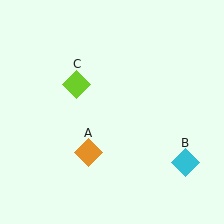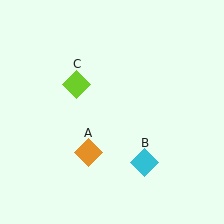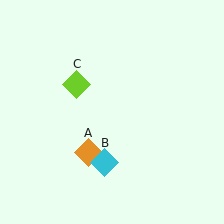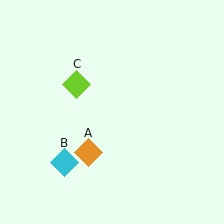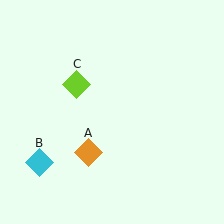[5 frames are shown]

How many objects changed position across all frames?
1 object changed position: cyan diamond (object B).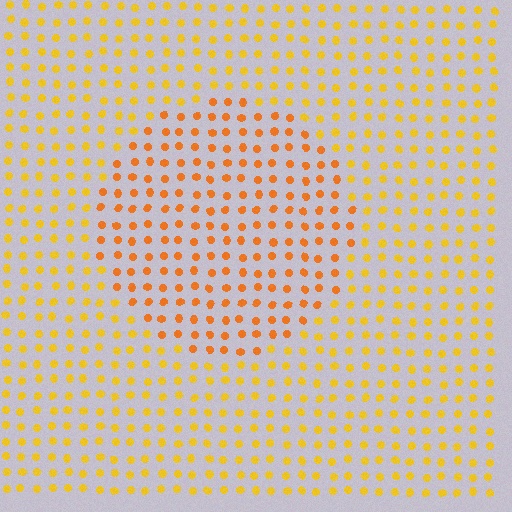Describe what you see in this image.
The image is filled with small yellow elements in a uniform arrangement. A circle-shaped region is visible where the elements are tinted to a slightly different hue, forming a subtle color boundary.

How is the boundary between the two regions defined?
The boundary is defined purely by a slight shift in hue (about 23 degrees). Spacing, size, and orientation are identical on both sides.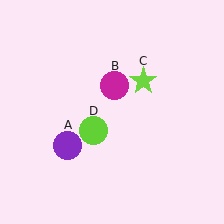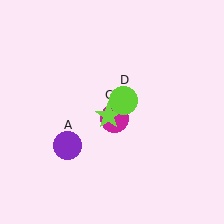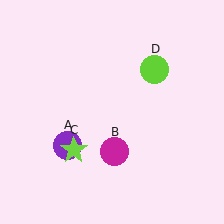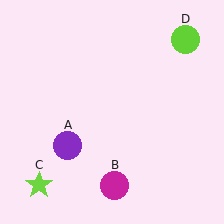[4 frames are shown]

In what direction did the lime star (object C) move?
The lime star (object C) moved down and to the left.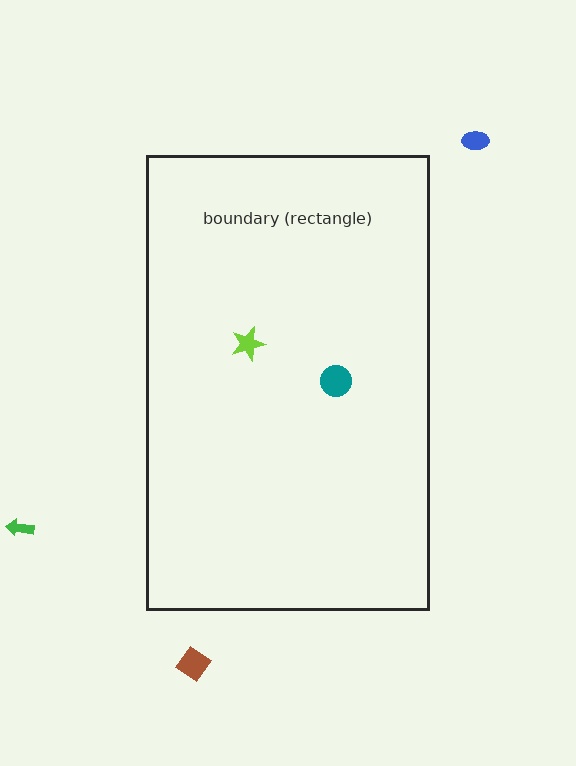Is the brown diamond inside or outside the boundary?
Outside.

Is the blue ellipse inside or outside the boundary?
Outside.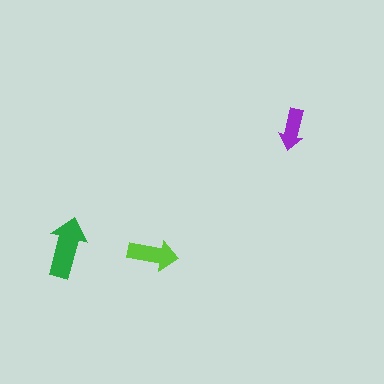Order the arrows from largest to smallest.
the green one, the lime one, the purple one.